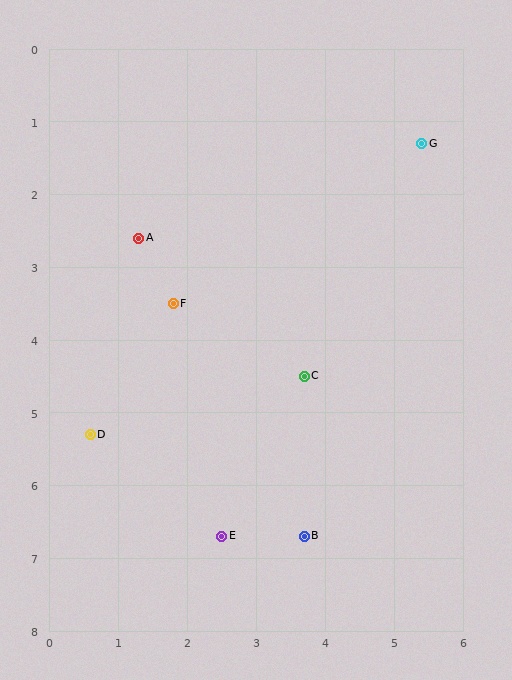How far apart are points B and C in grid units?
Points B and C are about 2.2 grid units apart.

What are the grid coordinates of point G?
Point G is at approximately (5.4, 1.3).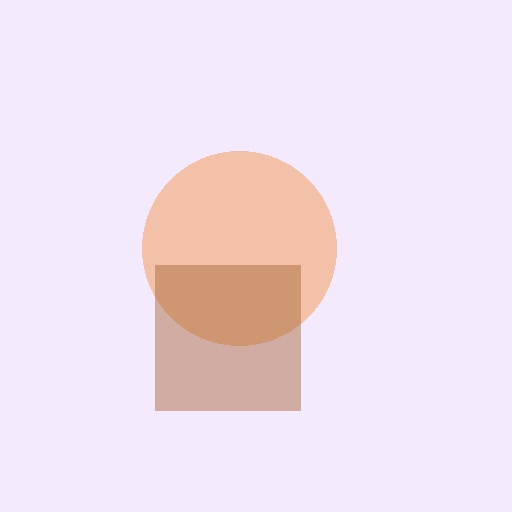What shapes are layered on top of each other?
The layered shapes are: an orange circle, a brown square.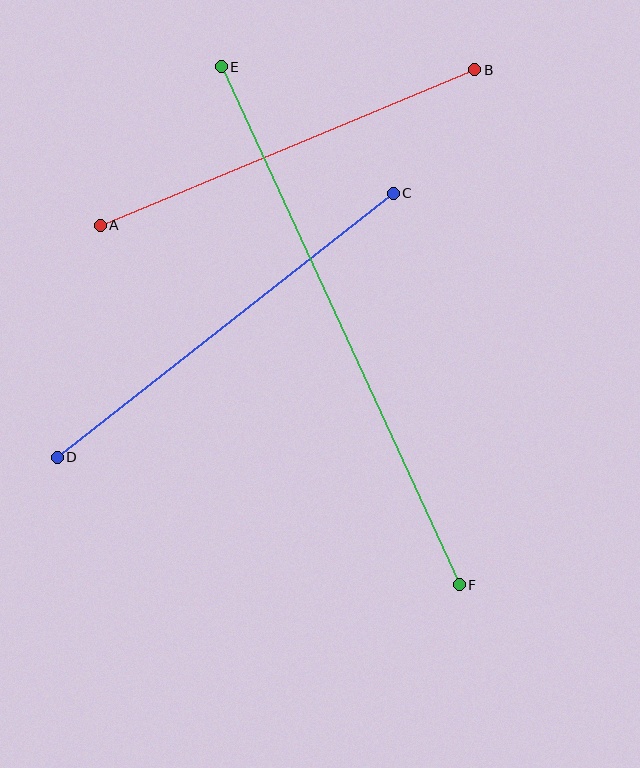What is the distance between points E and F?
The distance is approximately 570 pixels.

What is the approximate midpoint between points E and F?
The midpoint is at approximately (340, 326) pixels.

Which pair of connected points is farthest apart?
Points E and F are farthest apart.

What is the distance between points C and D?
The distance is approximately 428 pixels.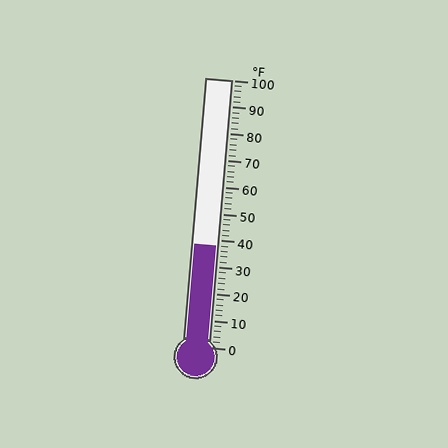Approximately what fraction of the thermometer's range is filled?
The thermometer is filled to approximately 40% of its range.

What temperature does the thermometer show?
The thermometer shows approximately 38°F.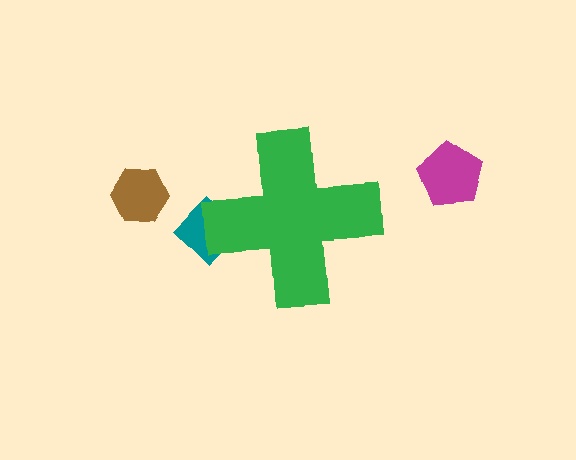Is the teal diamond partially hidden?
Yes, the teal diamond is partially hidden behind the green cross.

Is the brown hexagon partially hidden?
No, the brown hexagon is fully visible.